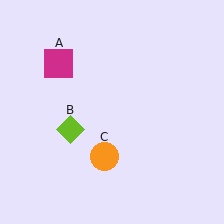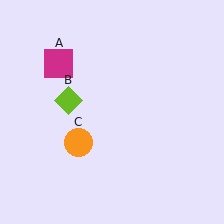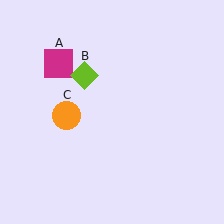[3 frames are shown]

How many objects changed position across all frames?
2 objects changed position: lime diamond (object B), orange circle (object C).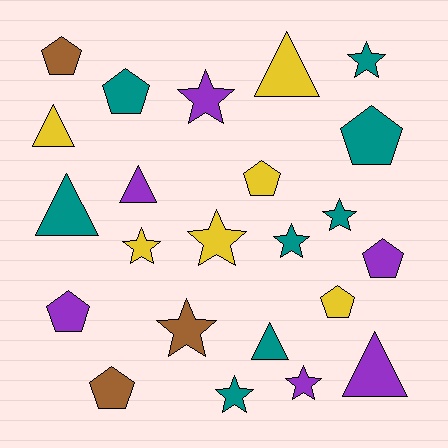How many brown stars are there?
There is 1 brown star.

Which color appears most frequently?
Teal, with 8 objects.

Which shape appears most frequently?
Star, with 9 objects.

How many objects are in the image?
There are 23 objects.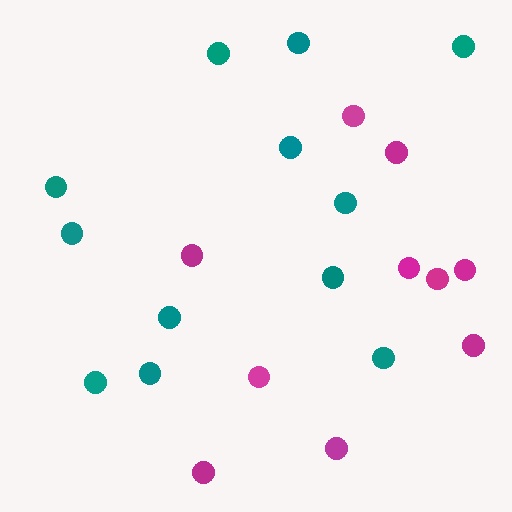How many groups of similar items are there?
There are 2 groups: one group of teal circles (12) and one group of magenta circles (10).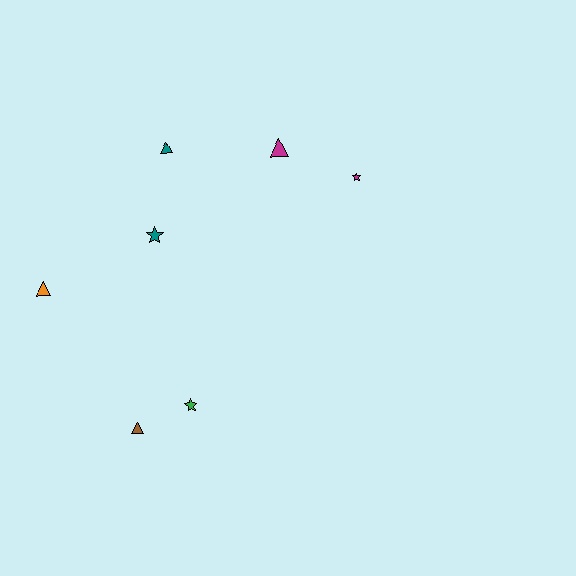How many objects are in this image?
There are 7 objects.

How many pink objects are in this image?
There are no pink objects.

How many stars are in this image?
There are 3 stars.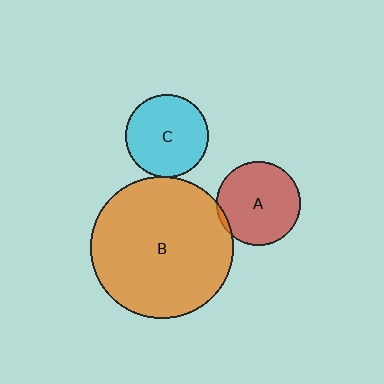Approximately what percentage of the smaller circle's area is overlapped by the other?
Approximately 5%.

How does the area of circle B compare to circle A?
Approximately 2.9 times.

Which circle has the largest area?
Circle B (orange).